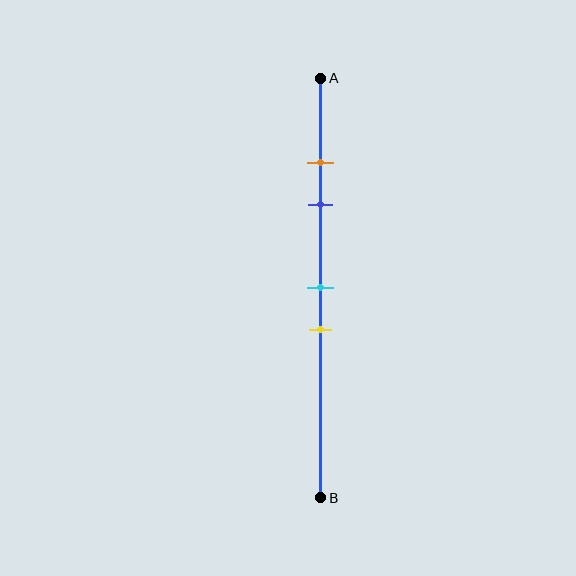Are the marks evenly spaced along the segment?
No, the marks are not evenly spaced.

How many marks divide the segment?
There are 4 marks dividing the segment.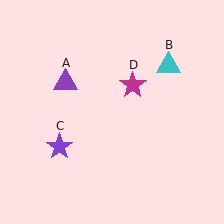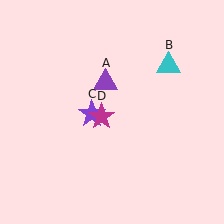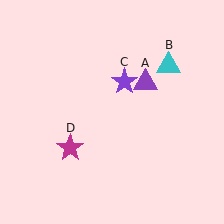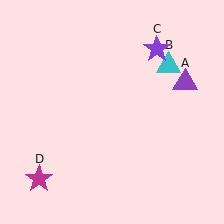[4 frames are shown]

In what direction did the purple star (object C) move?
The purple star (object C) moved up and to the right.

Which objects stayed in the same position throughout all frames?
Cyan triangle (object B) remained stationary.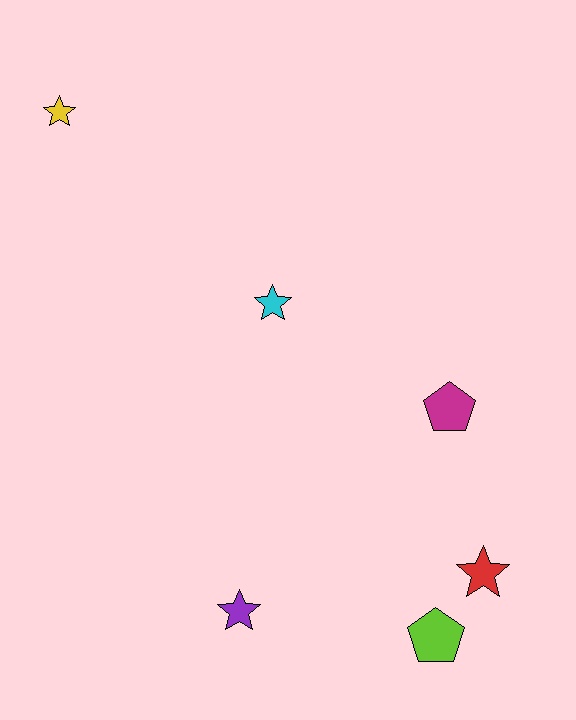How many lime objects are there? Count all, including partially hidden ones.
There is 1 lime object.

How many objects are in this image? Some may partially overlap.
There are 6 objects.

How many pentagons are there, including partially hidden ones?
There are 2 pentagons.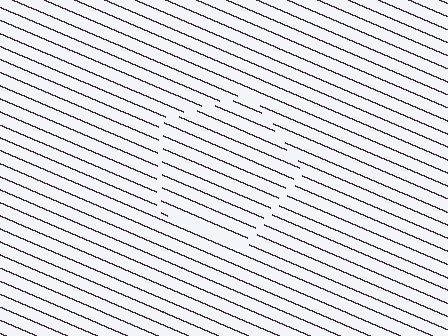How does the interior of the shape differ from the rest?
The interior of the shape contains the same grating, shifted by half a period — the contour is defined by the phase discontinuity where line-ends from the inner and outer gratings abut.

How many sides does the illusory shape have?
5 sides — the line-ends trace a pentagon.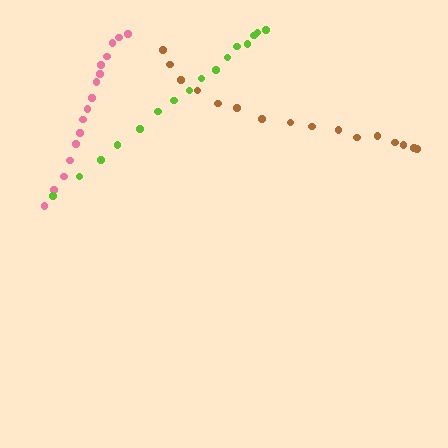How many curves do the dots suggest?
There are 3 distinct paths.